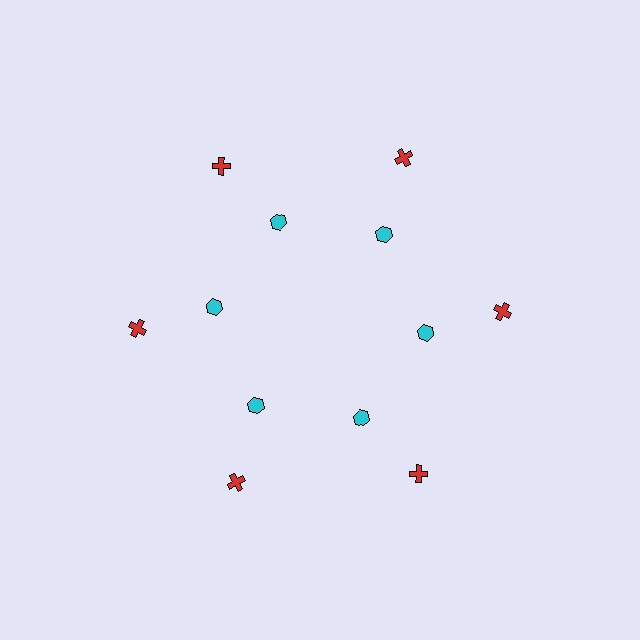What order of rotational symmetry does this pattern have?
This pattern has 6-fold rotational symmetry.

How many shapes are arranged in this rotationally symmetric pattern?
There are 12 shapes, arranged in 6 groups of 2.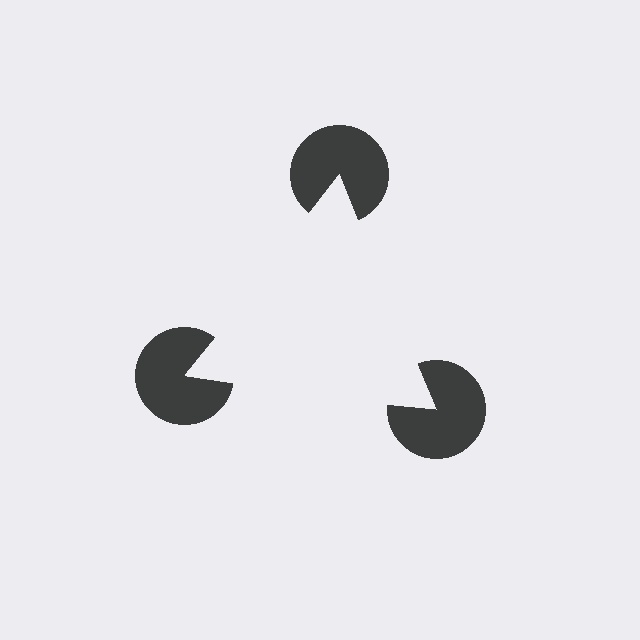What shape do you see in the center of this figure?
An illusory triangle — its edges are inferred from the aligned wedge cuts in the pac-man discs, not physically drawn.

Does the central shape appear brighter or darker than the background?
It typically appears slightly brighter than the background, even though no actual brightness change is drawn.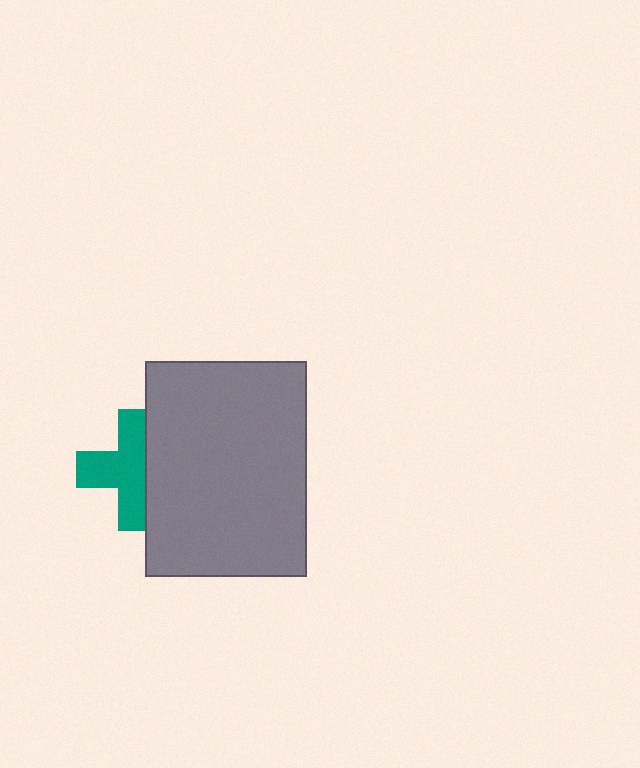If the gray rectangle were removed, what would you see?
You would see the complete teal cross.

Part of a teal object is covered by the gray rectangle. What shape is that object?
It is a cross.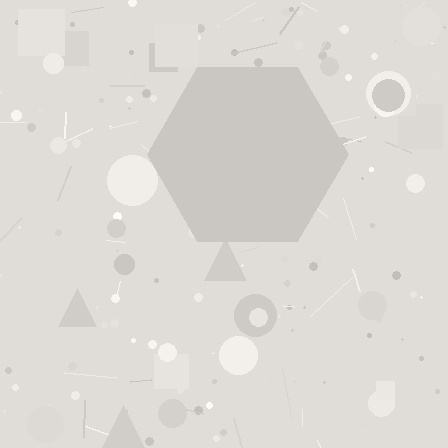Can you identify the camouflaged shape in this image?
The camouflaged shape is a hexagon.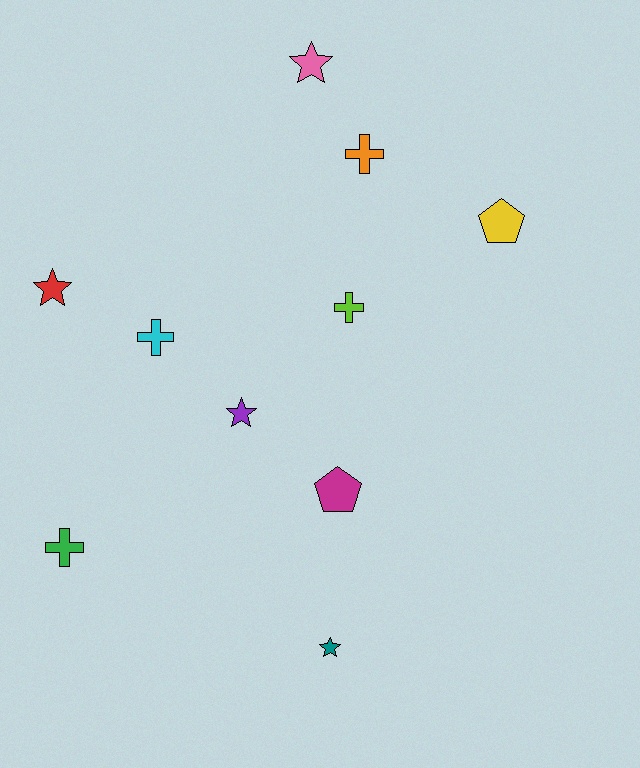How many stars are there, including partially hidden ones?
There are 4 stars.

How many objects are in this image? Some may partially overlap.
There are 10 objects.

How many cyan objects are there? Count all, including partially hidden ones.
There is 1 cyan object.